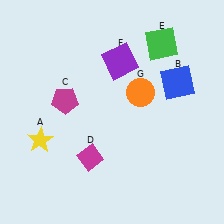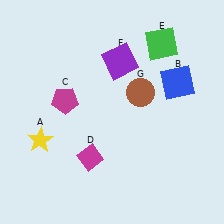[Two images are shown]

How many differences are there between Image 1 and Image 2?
There is 1 difference between the two images.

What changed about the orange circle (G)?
In Image 1, G is orange. In Image 2, it changed to brown.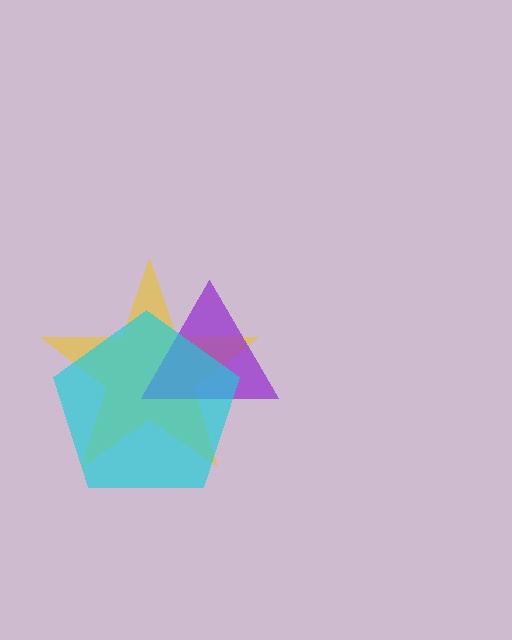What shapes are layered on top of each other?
The layered shapes are: a yellow star, a purple triangle, a cyan pentagon.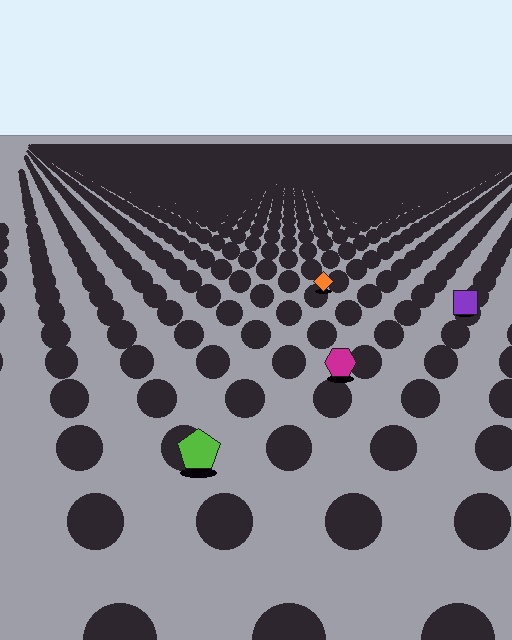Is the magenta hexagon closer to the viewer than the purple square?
Yes. The magenta hexagon is closer — you can tell from the texture gradient: the ground texture is coarser near it.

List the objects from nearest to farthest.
From nearest to farthest: the lime pentagon, the magenta hexagon, the purple square, the orange diamond.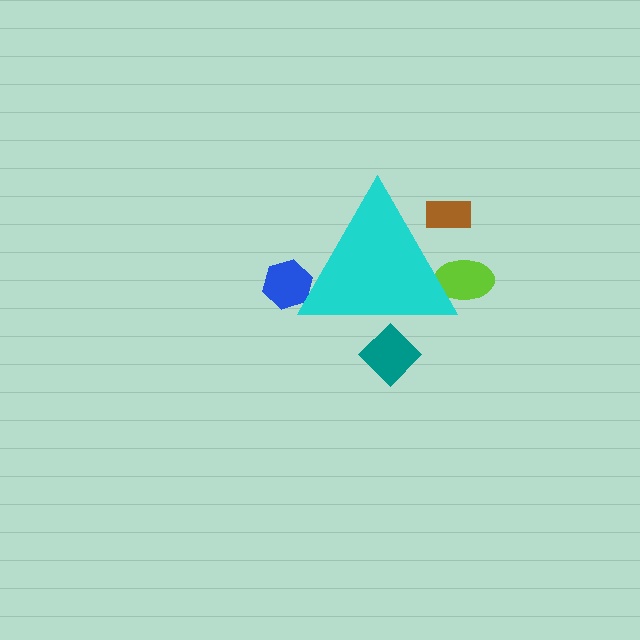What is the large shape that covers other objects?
A cyan triangle.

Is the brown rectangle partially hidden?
Yes, the brown rectangle is partially hidden behind the cyan triangle.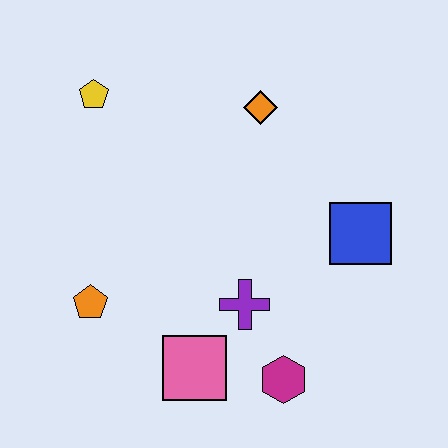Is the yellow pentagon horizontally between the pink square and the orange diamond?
No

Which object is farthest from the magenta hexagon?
The yellow pentagon is farthest from the magenta hexagon.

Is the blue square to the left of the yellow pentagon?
No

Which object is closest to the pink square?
The purple cross is closest to the pink square.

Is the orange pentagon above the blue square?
No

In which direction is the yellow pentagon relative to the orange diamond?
The yellow pentagon is to the left of the orange diamond.